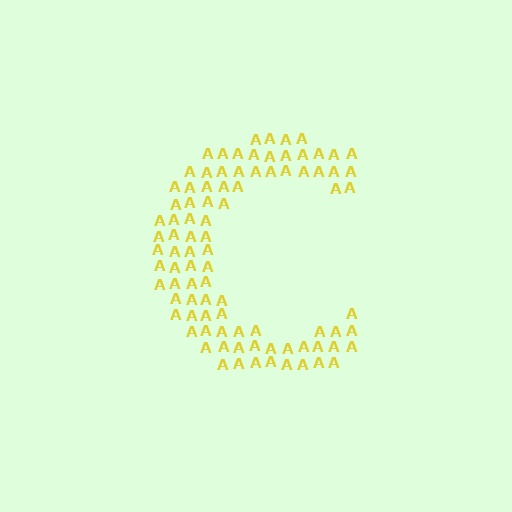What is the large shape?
The large shape is the letter C.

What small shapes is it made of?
It is made of small letter A's.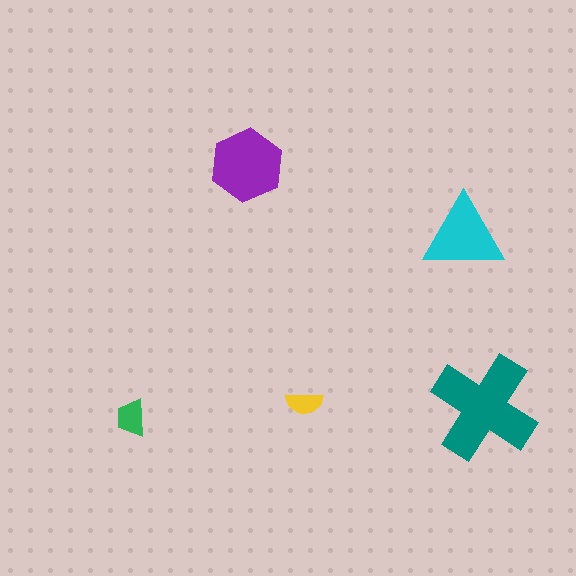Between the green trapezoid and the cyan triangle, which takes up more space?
The cyan triangle.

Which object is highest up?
The purple hexagon is topmost.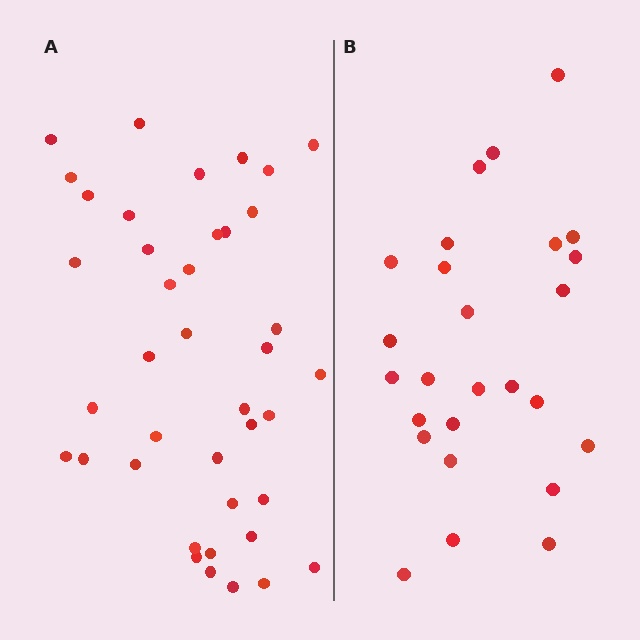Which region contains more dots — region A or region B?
Region A (the left region) has more dots.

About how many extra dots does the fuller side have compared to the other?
Region A has approximately 15 more dots than region B.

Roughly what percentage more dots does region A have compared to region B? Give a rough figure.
About 55% more.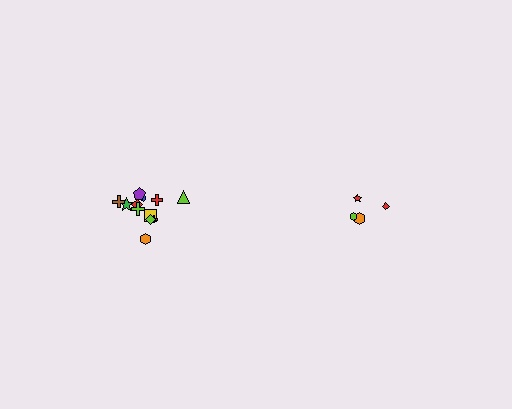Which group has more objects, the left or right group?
The left group.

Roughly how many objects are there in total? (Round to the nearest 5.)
Roughly 15 objects in total.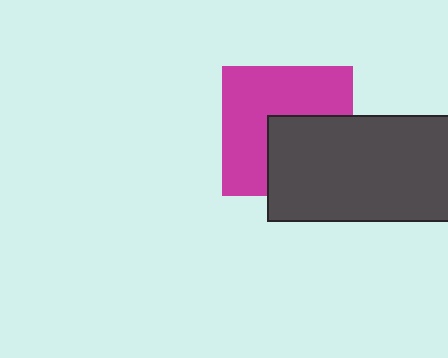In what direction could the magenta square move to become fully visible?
The magenta square could move toward the upper-left. That would shift it out from behind the dark gray rectangle entirely.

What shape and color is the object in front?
The object in front is a dark gray rectangle.